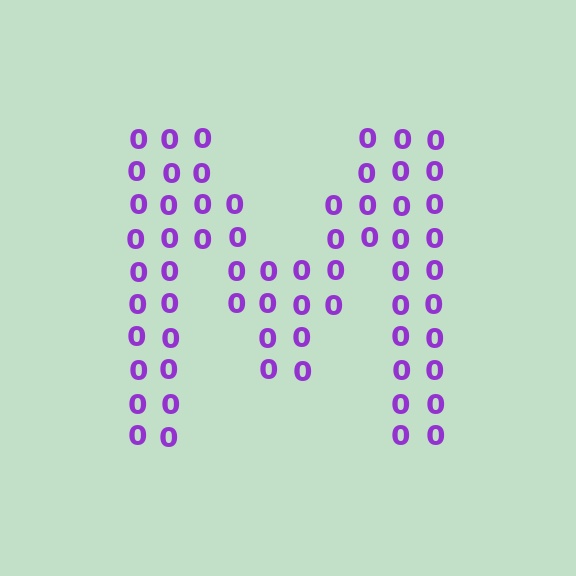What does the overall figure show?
The overall figure shows the letter M.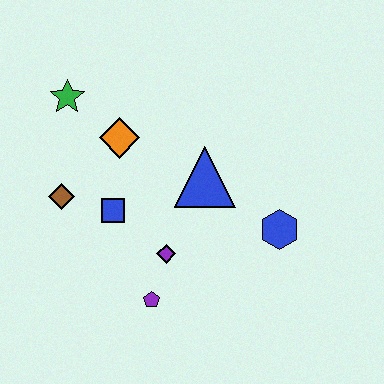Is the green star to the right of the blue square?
No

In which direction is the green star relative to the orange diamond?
The green star is to the left of the orange diamond.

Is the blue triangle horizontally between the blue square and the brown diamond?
No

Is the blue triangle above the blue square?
Yes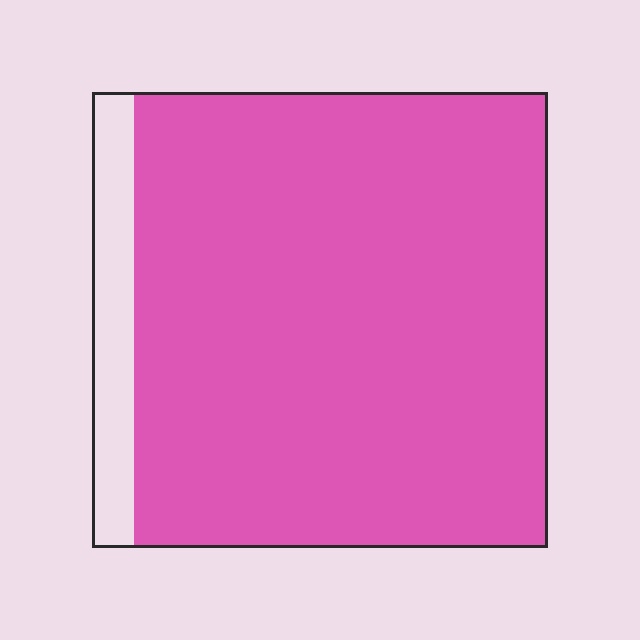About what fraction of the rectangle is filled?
About nine tenths (9/10).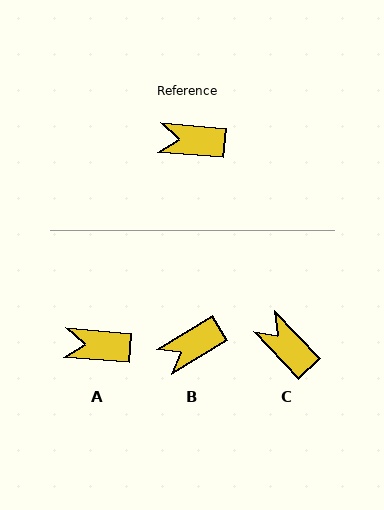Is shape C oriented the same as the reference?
No, it is off by about 42 degrees.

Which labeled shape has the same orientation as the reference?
A.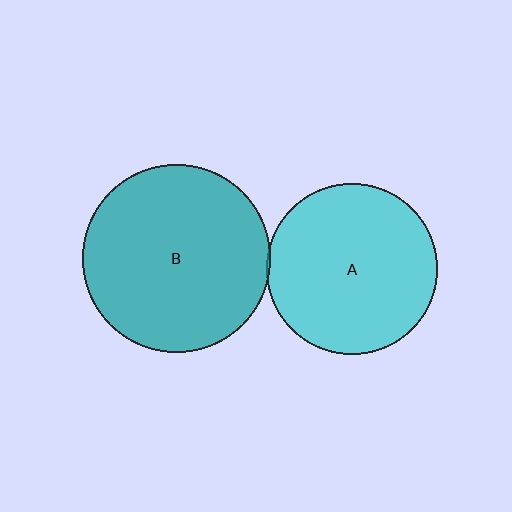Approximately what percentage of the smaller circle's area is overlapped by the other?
Approximately 5%.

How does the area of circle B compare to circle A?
Approximately 1.2 times.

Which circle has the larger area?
Circle B (teal).